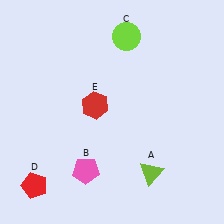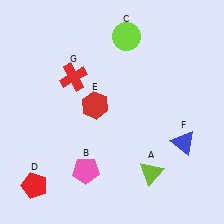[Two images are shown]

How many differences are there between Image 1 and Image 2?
There are 2 differences between the two images.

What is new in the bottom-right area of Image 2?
A blue triangle (F) was added in the bottom-right area of Image 2.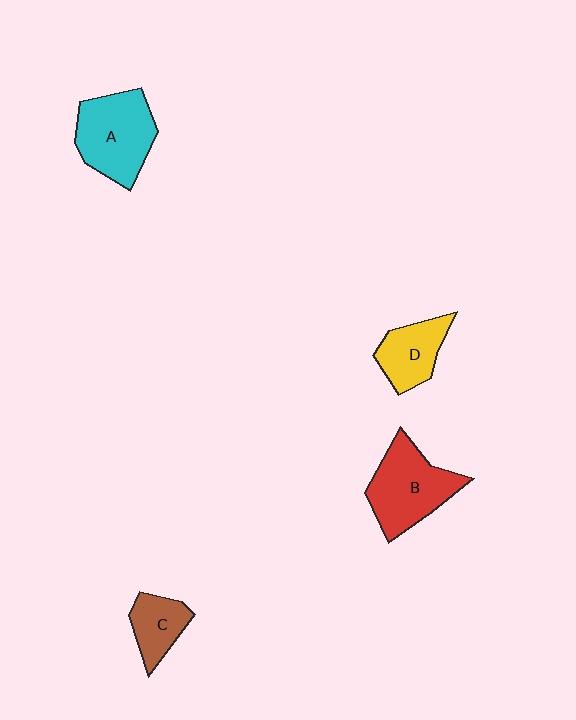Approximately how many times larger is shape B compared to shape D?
Approximately 1.5 times.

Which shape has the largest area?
Shape A (cyan).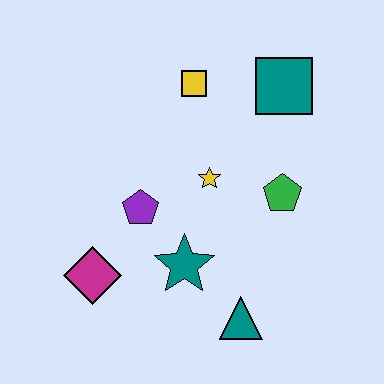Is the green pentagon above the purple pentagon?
Yes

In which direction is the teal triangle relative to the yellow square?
The teal triangle is below the yellow square.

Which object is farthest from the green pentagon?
The magenta diamond is farthest from the green pentagon.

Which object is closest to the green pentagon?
The yellow star is closest to the green pentagon.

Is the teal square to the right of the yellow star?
Yes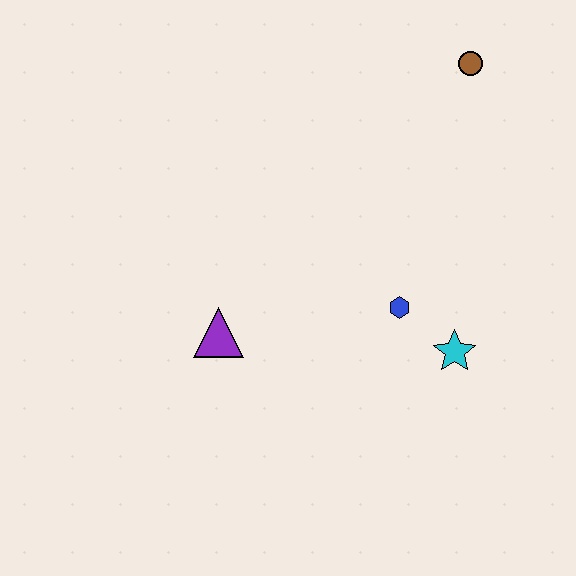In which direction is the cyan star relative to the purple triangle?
The cyan star is to the right of the purple triangle.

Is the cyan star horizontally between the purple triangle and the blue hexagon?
No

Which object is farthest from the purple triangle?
The brown circle is farthest from the purple triangle.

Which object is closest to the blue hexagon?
The cyan star is closest to the blue hexagon.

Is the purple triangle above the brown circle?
No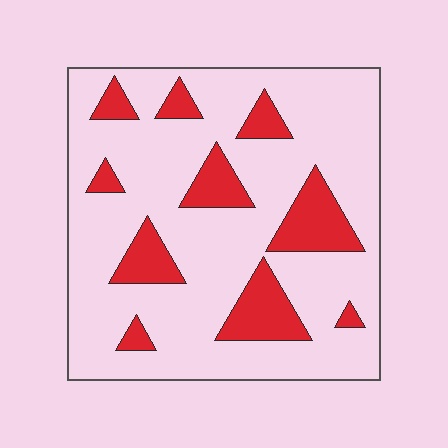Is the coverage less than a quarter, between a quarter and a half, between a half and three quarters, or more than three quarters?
Less than a quarter.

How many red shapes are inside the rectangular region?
10.